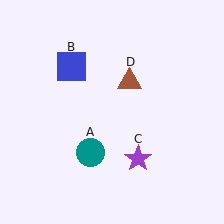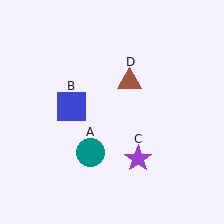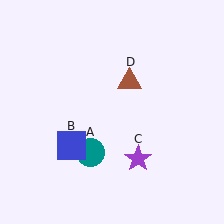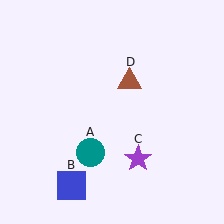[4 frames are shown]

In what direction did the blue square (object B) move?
The blue square (object B) moved down.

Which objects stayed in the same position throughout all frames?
Teal circle (object A) and purple star (object C) and brown triangle (object D) remained stationary.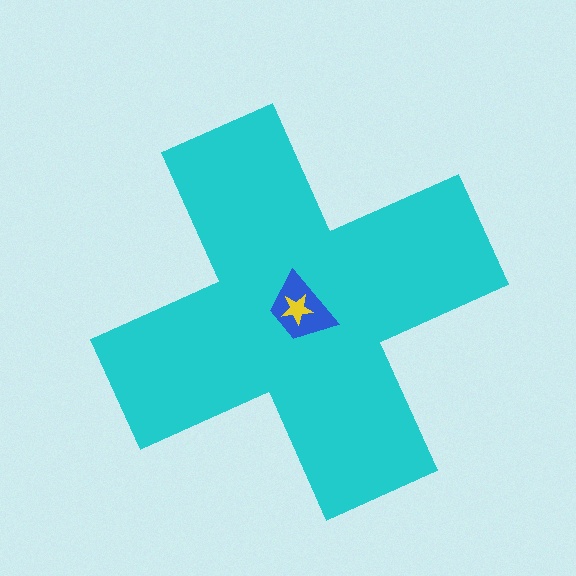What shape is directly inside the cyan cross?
The blue trapezoid.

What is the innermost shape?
The yellow star.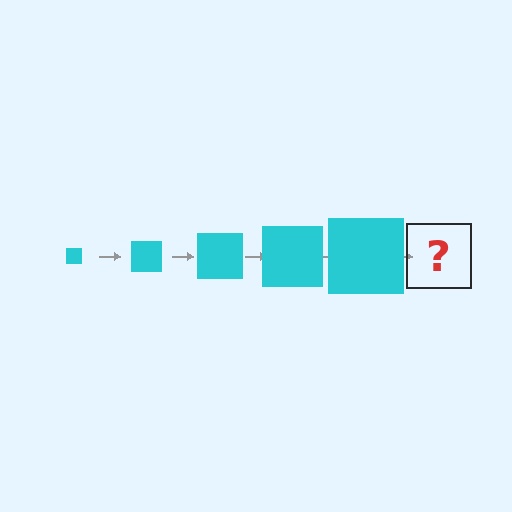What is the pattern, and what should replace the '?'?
The pattern is that the square gets progressively larger each step. The '?' should be a cyan square, larger than the previous one.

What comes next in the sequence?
The next element should be a cyan square, larger than the previous one.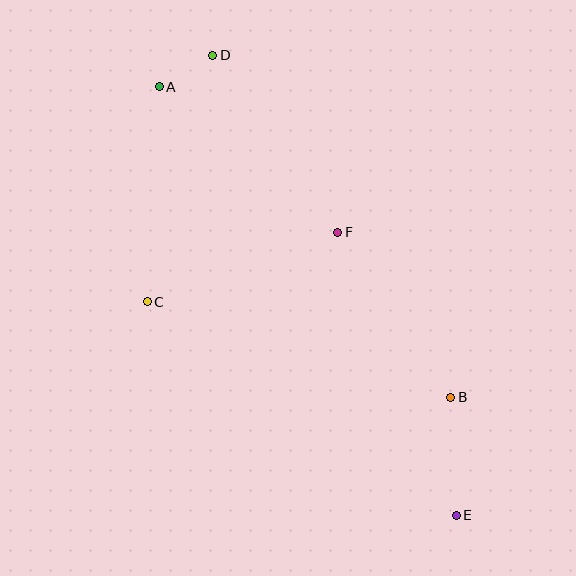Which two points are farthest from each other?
Points A and E are farthest from each other.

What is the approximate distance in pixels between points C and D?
The distance between C and D is approximately 255 pixels.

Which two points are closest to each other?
Points A and D are closest to each other.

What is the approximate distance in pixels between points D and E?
The distance between D and E is approximately 521 pixels.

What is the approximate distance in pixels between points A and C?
The distance between A and C is approximately 215 pixels.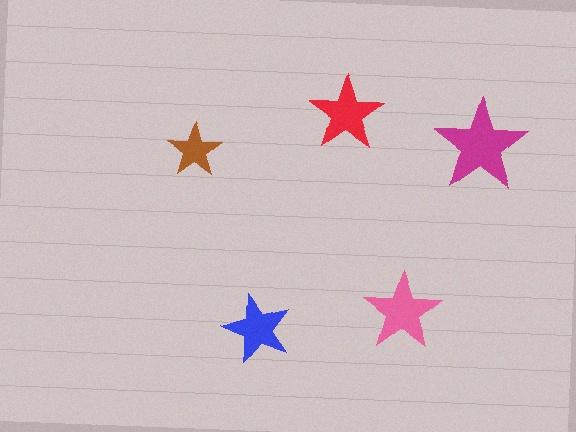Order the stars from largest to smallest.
the magenta one, the pink one, the red one, the blue one, the brown one.